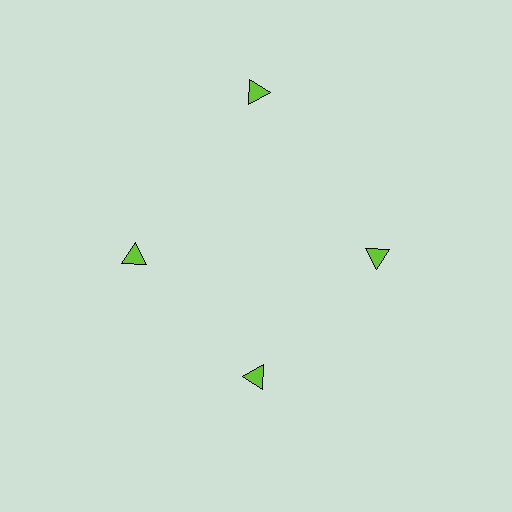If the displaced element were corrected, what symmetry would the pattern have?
It would have 4-fold rotational symmetry — the pattern would map onto itself every 90 degrees.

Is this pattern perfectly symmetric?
No. The 4 lime triangles are arranged in a ring, but one element near the 12 o'clock position is pushed outward from the center, breaking the 4-fold rotational symmetry.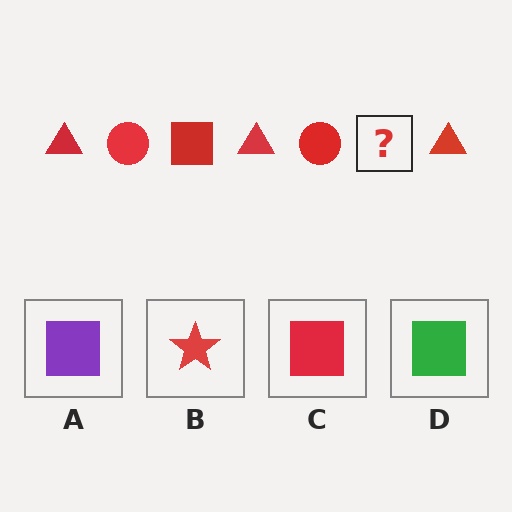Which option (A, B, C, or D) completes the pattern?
C.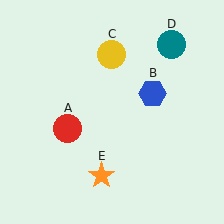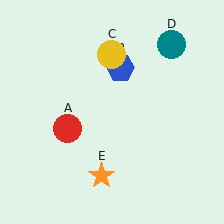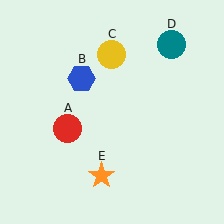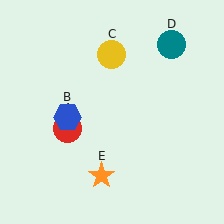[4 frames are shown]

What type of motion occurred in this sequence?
The blue hexagon (object B) rotated counterclockwise around the center of the scene.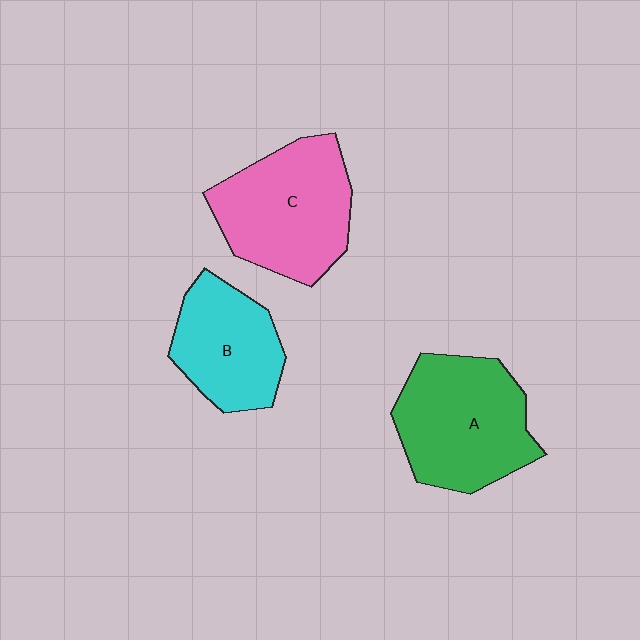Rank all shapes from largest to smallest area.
From largest to smallest: A (green), C (pink), B (cyan).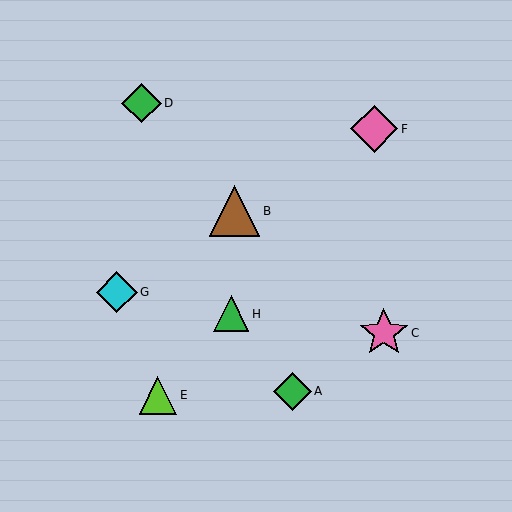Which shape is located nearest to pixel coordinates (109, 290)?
The cyan diamond (labeled G) at (117, 292) is nearest to that location.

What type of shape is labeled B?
Shape B is a brown triangle.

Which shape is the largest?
The brown triangle (labeled B) is the largest.